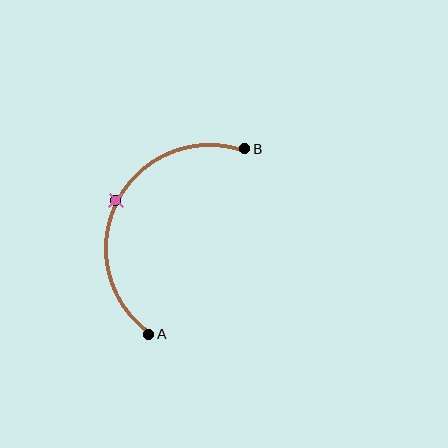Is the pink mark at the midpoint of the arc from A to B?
Yes. The pink mark lies on the arc at equal arc-length from both A and B — it is the arc midpoint.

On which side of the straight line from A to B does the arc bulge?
The arc bulges to the left of the straight line connecting A and B.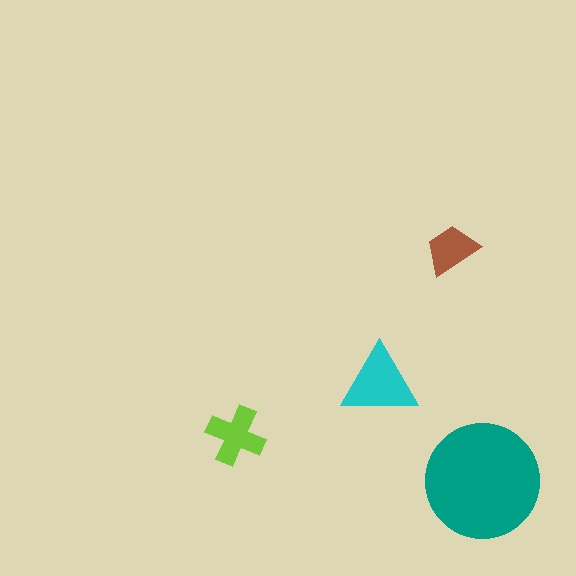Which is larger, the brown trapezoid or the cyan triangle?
The cyan triangle.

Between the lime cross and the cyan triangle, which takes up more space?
The cyan triangle.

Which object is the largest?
The teal circle.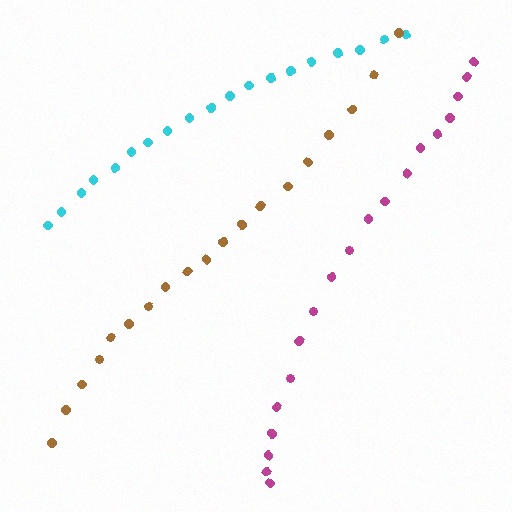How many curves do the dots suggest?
There are 3 distinct paths.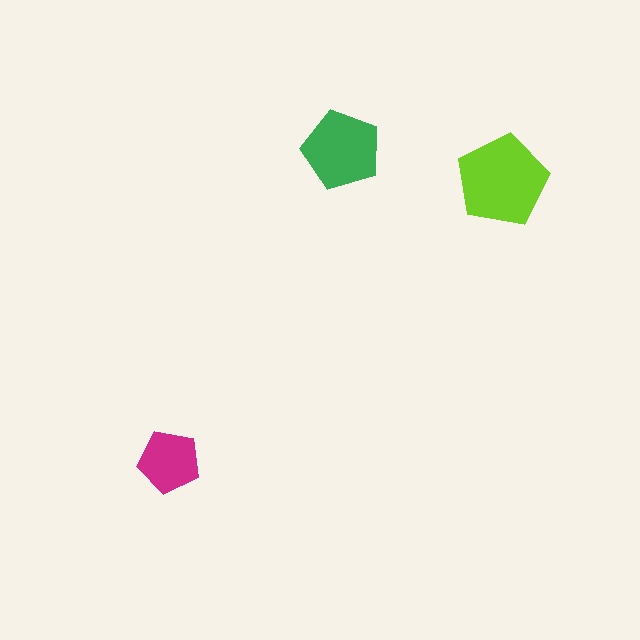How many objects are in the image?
There are 3 objects in the image.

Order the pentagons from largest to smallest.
the lime one, the green one, the magenta one.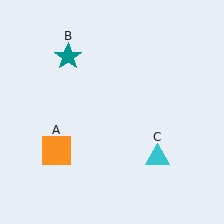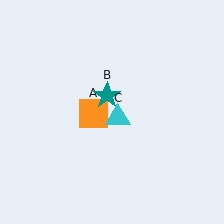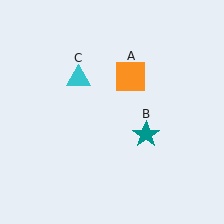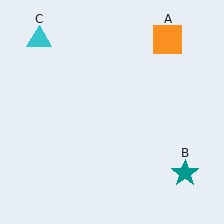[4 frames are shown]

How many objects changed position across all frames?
3 objects changed position: orange square (object A), teal star (object B), cyan triangle (object C).